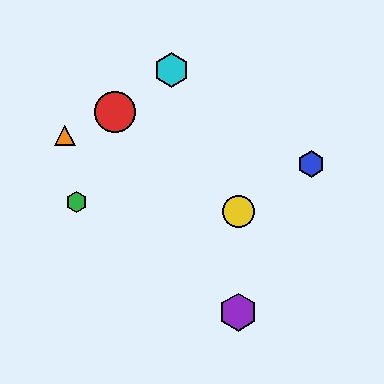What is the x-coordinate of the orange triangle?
The orange triangle is at x≈65.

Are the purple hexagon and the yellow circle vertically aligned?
Yes, both are at x≈238.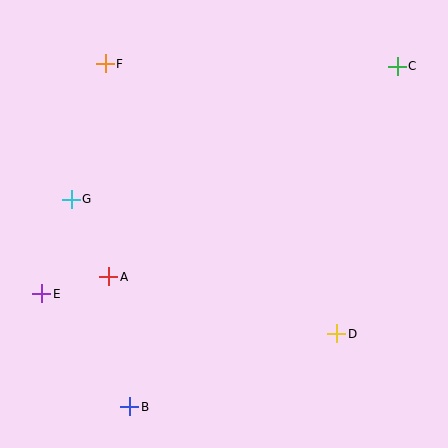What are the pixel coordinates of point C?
Point C is at (397, 66).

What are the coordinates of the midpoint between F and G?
The midpoint between F and G is at (88, 131).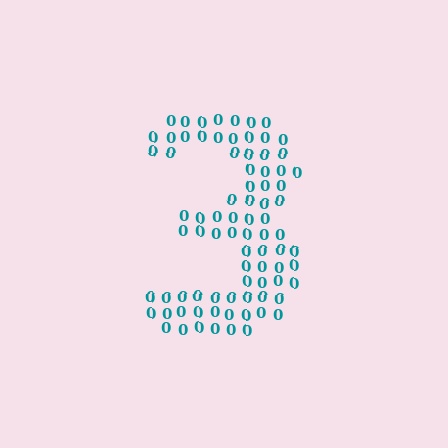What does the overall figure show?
The overall figure shows the digit 3.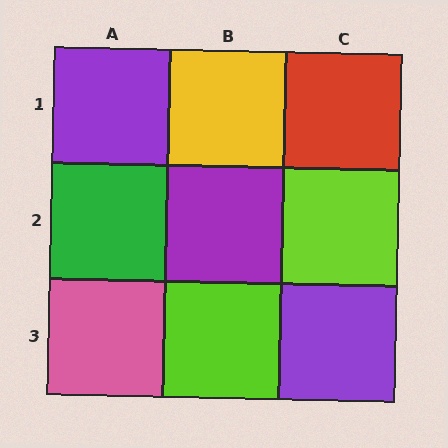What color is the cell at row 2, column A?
Green.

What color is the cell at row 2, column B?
Purple.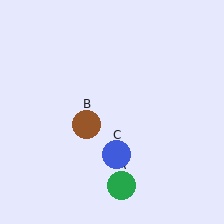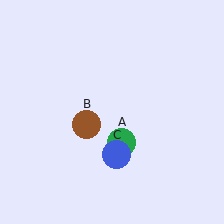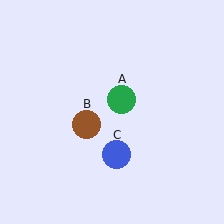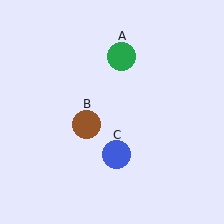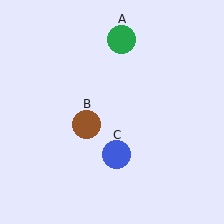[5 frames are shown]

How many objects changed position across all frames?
1 object changed position: green circle (object A).